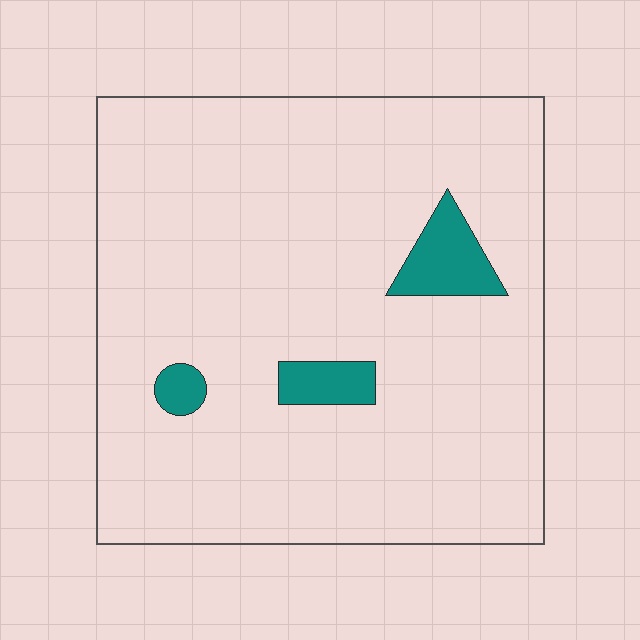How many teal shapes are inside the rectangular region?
3.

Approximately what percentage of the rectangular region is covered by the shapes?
Approximately 5%.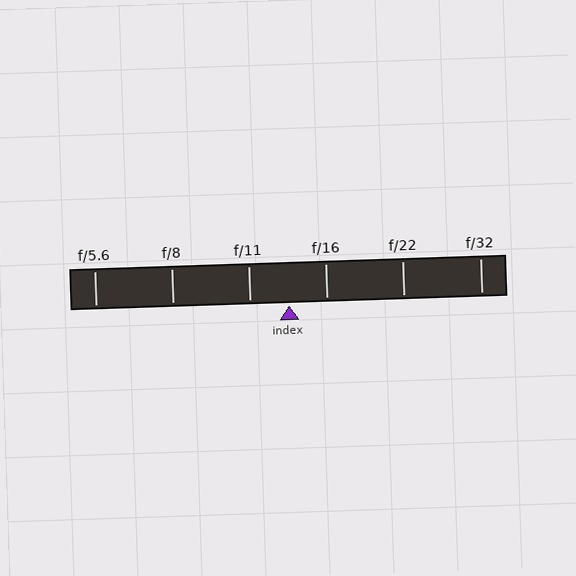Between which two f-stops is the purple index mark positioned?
The index mark is between f/11 and f/16.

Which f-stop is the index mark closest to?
The index mark is closest to f/16.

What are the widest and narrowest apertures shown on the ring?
The widest aperture shown is f/5.6 and the narrowest is f/32.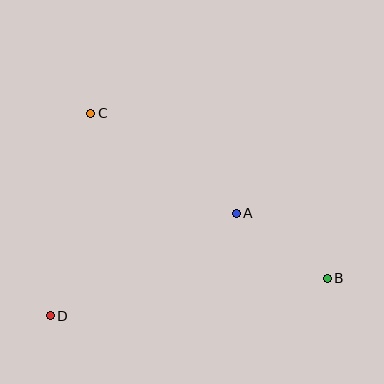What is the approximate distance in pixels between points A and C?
The distance between A and C is approximately 176 pixels.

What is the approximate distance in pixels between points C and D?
The distance between C and D is approximately 207 pixels.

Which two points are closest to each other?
Points A and B are closest to each other.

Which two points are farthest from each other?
Points B and C are farthest from each other.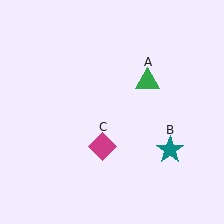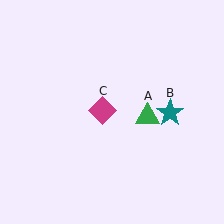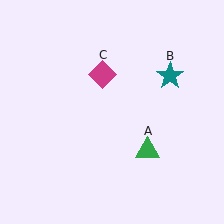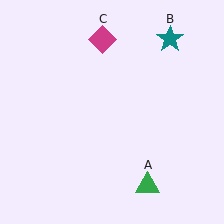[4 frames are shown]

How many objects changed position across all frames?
3 objects changed position: green triangle (object A), teal star (object B), magenta diamond (object C).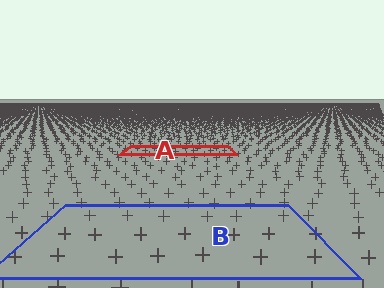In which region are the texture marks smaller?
The texture marks are smaller in region A, because it is farther away.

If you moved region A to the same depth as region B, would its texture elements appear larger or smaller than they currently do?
They would appear larger. At a closer depth, the same texture elements are projected at a bigger on-screen size.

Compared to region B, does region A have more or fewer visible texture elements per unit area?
Region A has more texture elements per unit area — they are packed more densely because it is farther away.